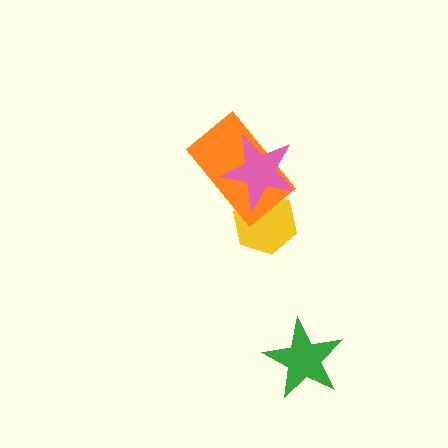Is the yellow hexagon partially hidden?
Yes, it is partially covered by another shape.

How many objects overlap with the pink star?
2 objects overlap with the pink star.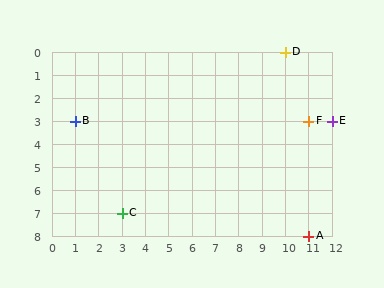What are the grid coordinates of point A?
Point A is at grid coordinates (11, 8).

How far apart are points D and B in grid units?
Points D and B are 9 columns and 3 rows apart (about 9.5 grid units diagonally).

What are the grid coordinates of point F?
Point F is at grid coordinates (11, 3).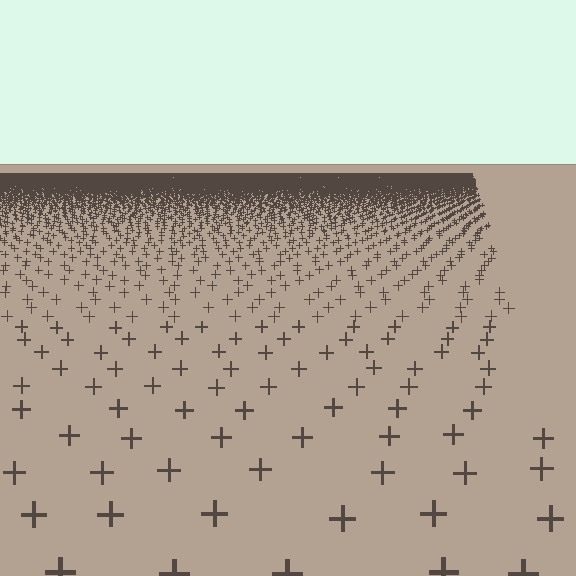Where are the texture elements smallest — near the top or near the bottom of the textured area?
Near the top.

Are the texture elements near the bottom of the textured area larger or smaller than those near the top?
Larger. Near the bottom, elements are closer to the viewer and appear at a bigger on-screen size.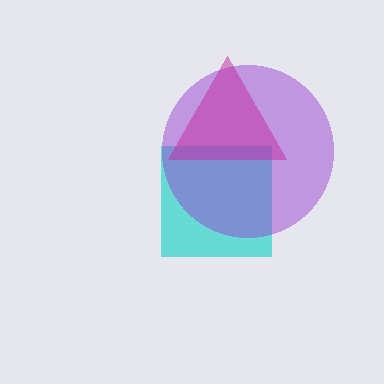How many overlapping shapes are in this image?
There are 3 overlapping shapes in the image.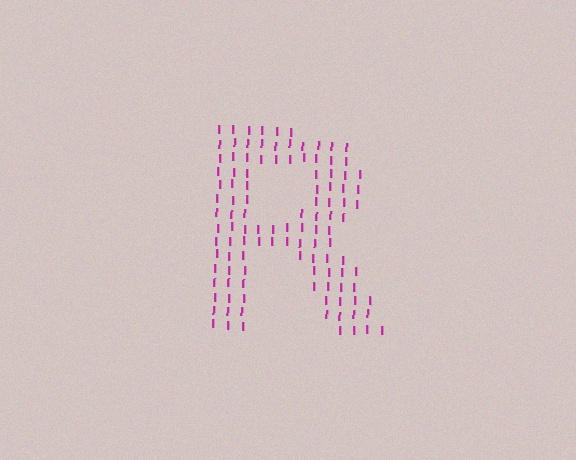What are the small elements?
The small elements are letter I's.